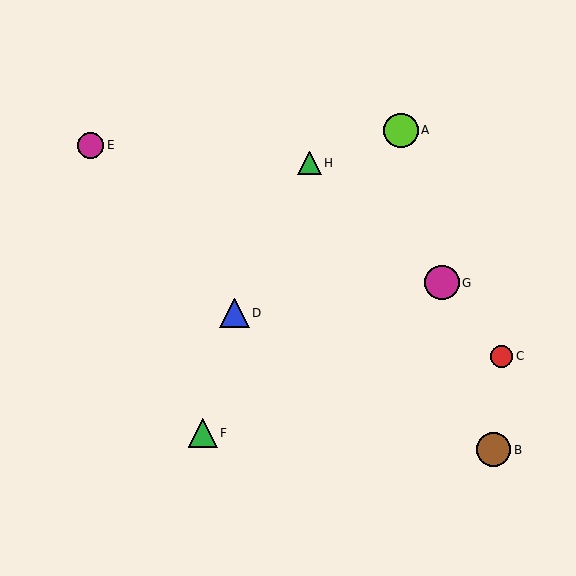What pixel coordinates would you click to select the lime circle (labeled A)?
Click at (401, 130) to select the lime circle A.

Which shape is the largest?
The lime circle (labeled A) is the largest.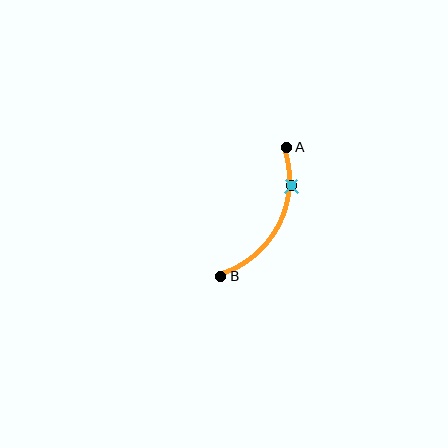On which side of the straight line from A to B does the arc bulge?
The arc bulges to the right of the straight line connecting A and B.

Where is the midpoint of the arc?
The arc midpoint is the point on the curve farthest from the straight line joining A and B. It sits to the right of that line.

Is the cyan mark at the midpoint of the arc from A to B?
No. The cyan mark lies on the arc but is closer to endpoint A. The arc midpoint would be at the point on the curve equidistant along the arc from both A and B.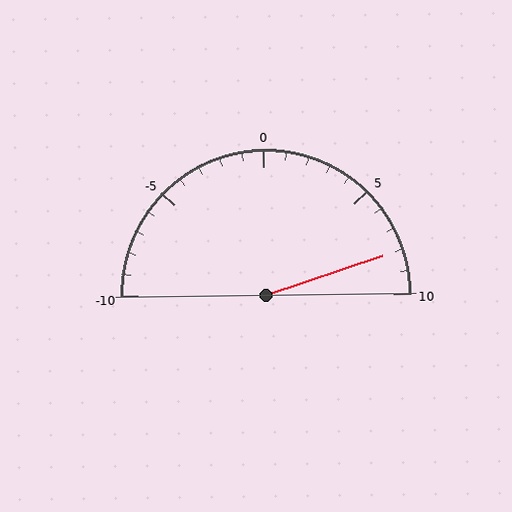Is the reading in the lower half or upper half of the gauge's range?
The reading is in the upper half of the range (-10 to 10).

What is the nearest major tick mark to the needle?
The nearest major tick mark is 10.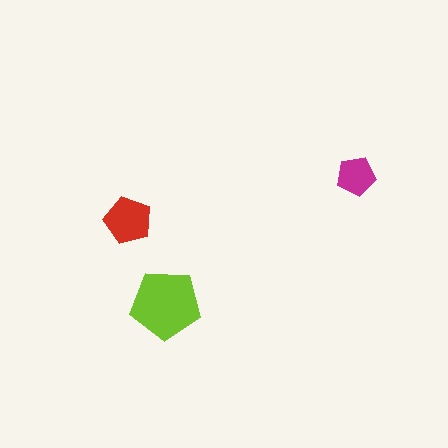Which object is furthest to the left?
The red pentagon is leftmost.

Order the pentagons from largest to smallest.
the lime one, the red one, the magenta one.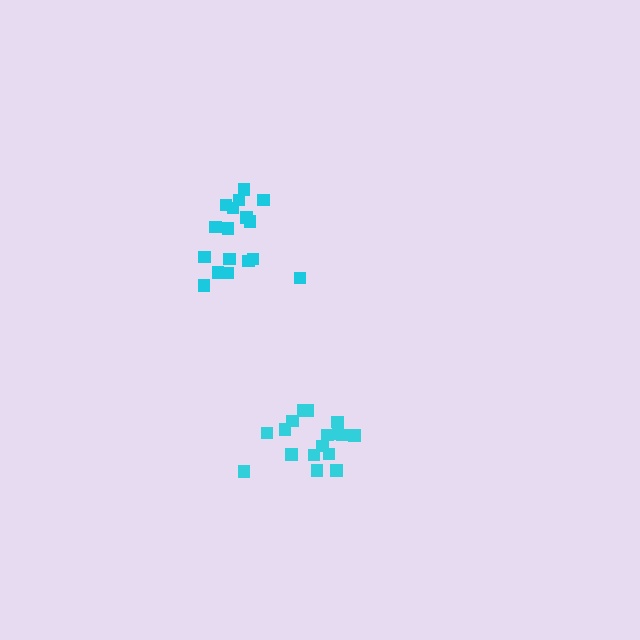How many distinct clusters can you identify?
There are 2 distinct clusters.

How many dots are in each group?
Group 1: 17 dots, Group 2: 17 dots (34 total).